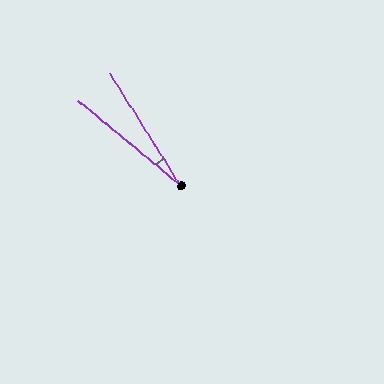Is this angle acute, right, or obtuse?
It is acute.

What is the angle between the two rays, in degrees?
Approximately 18 degrees.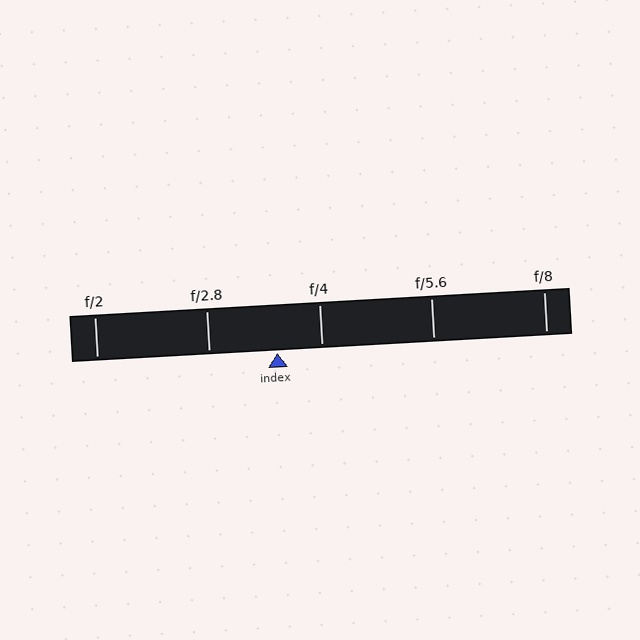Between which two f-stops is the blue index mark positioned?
The index mark is between f/2.8 and f/4.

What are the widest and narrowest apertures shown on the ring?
The widest aperture shown is f/2 and the narrowest is f/8.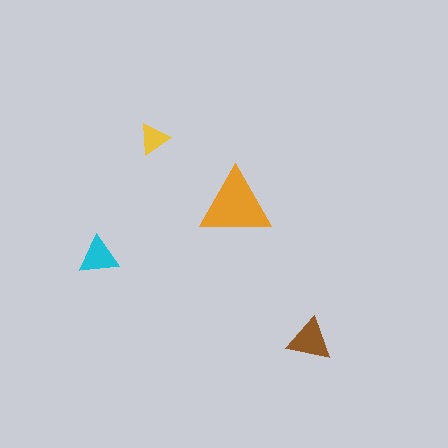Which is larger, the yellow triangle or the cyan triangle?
The cyan one.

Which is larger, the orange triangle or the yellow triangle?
The orange one.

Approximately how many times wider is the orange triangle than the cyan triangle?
About 2 times wider.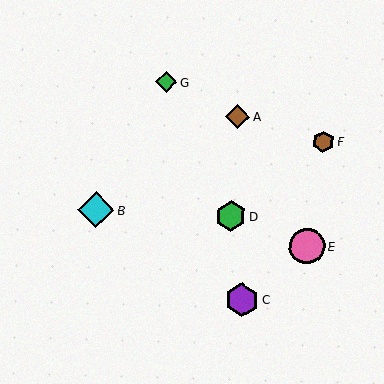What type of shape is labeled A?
Shape A is a brown diamond.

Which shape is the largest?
The cyan diamond (labeled B) is the largest.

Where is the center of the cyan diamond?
The center of the cyan diamond is at (96, 210).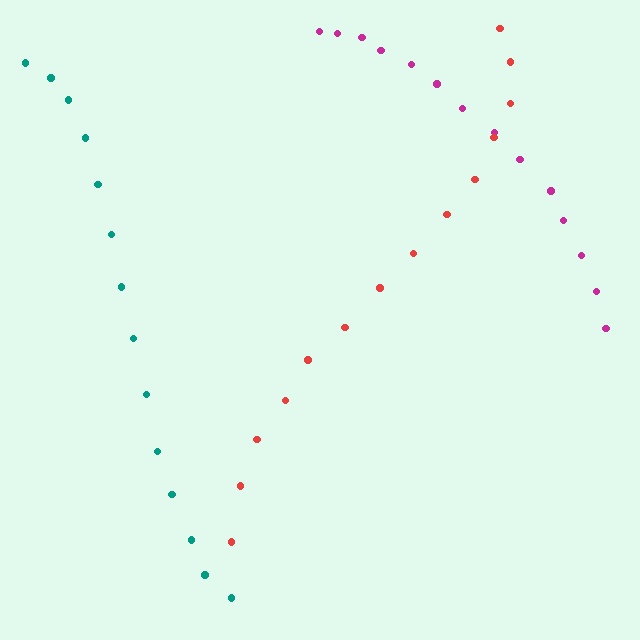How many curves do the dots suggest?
There are 3 distinct paths.